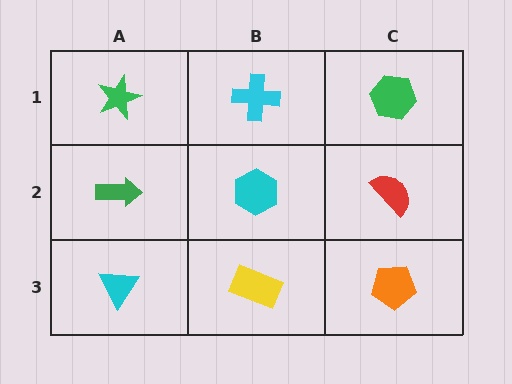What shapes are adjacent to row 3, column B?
A cyan hexagon (row 2, column B), a cyan triangle (row 3, column A), an orange pentagon (row 3, column C).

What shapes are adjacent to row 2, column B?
A cyan cross (row 1, column B), a yellow rectangle (row 3, column B), a green arrow (row 2, column A), a red semicircle (row 2, column C).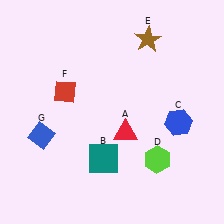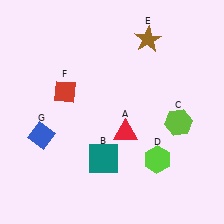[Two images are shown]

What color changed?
The hexagon (C) changed from blue in Image 1 to lime in Image 2.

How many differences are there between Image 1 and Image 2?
There is 1 difference between the two images.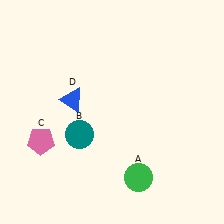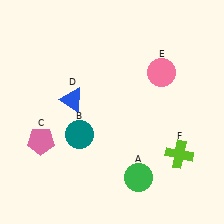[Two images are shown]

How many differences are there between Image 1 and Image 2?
There are 2 differences between the two images.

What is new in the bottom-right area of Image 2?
A lime cross (F) was added in the bottom-right area of Image 2.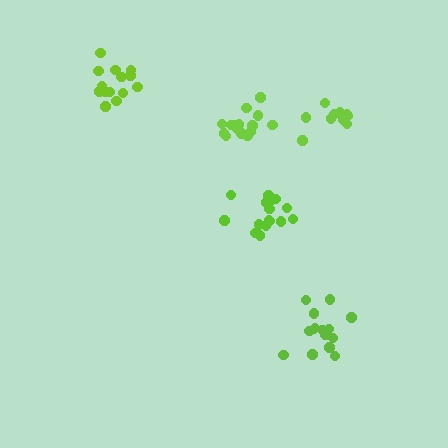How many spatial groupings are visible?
There are 5 spatial groupings.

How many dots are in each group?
Group 1: 15 dots, Group 2: 16 dots, Group 3: 15 dots, Group 4: 14 dots, Group 5: 10 dots (70 total).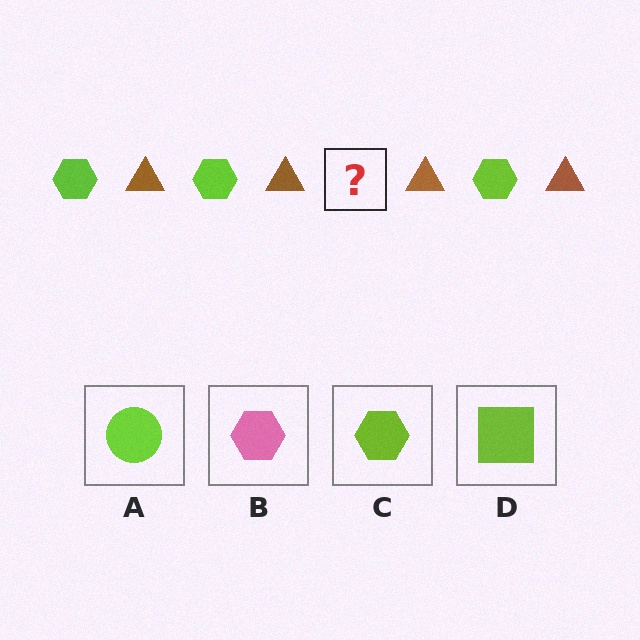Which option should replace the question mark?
Option C.